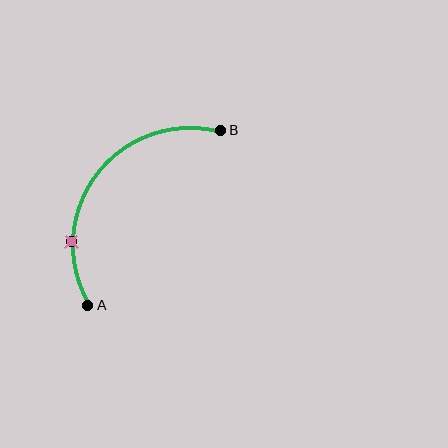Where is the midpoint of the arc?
The arc midpoint is the point on the curve farthest from the straight line joining A and B. It sits above and to the left of that line.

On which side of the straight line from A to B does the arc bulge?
The arc bulges above and to the left of the straight line connecting A and B.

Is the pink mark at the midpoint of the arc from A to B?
No. The pink mark lies on the arc but is closer to endpoint A. The arc midpoint would be at the point on the curve equidistant along the arc from both A and B.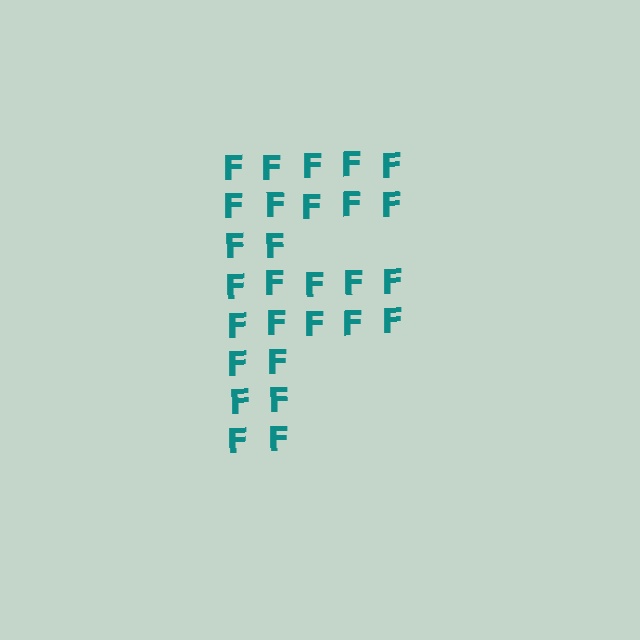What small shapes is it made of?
It is made of small letter F's.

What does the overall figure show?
The overall figure shows the letter F.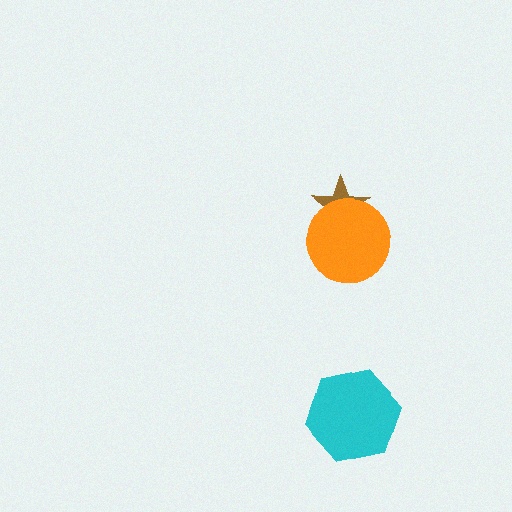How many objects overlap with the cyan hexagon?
0 objects overlap with the cyan hexagon.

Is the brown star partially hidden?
Yes, it is partially covered by another shape.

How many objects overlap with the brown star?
1 object overlaps with the brown star.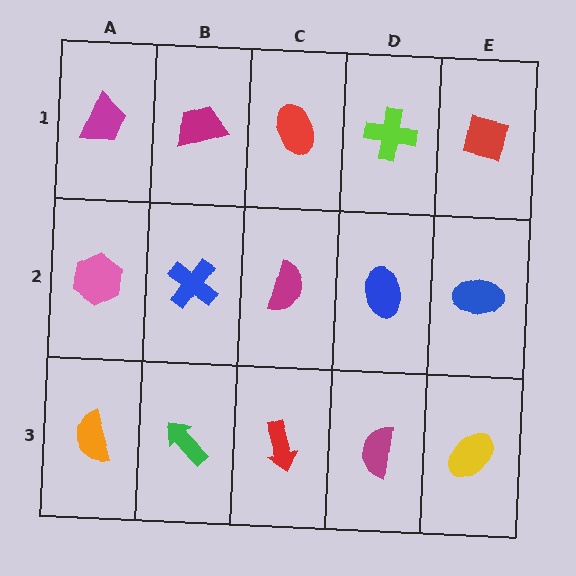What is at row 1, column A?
A magenta trapezoid.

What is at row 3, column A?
An orange semicircle.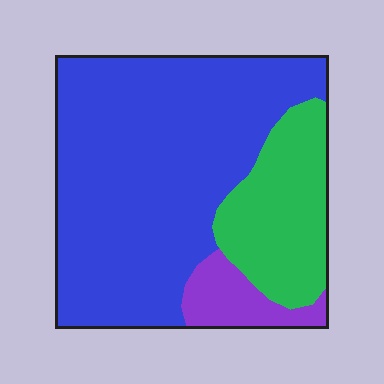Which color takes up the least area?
Purple, at roughly 10%.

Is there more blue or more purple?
Blue.